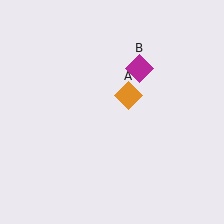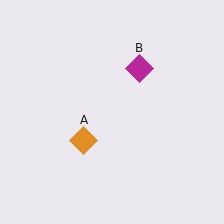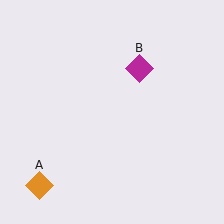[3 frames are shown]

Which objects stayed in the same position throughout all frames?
Magenta diamond (object B) remained stationary.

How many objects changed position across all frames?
1 object changed position: orange diamond (object A).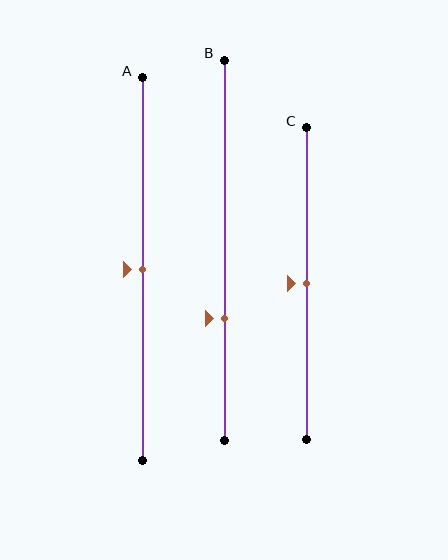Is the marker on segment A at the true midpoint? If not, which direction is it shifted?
Yes, the marker on segment A is at the true midpoint.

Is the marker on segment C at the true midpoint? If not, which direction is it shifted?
Yes, the marker on segment C is at the true midpoint.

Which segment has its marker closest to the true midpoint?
Segment A has its marker closest to the true midpoint.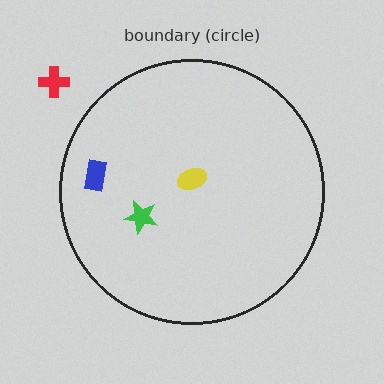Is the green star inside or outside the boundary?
Inside.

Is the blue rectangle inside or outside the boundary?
Inside.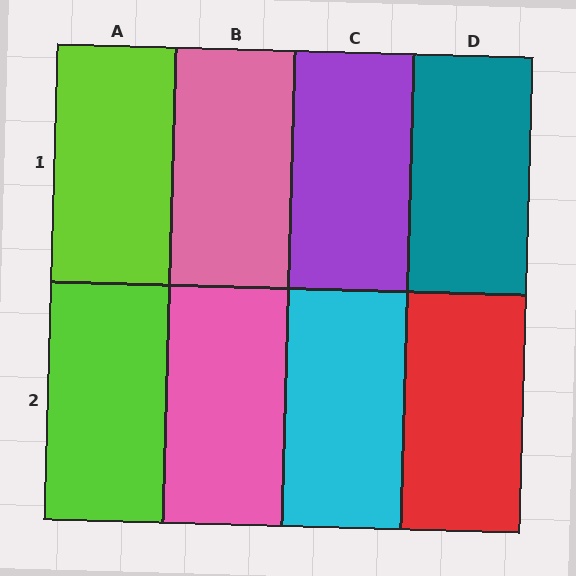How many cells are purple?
1 cell is purple.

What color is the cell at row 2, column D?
Red.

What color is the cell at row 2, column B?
Pink.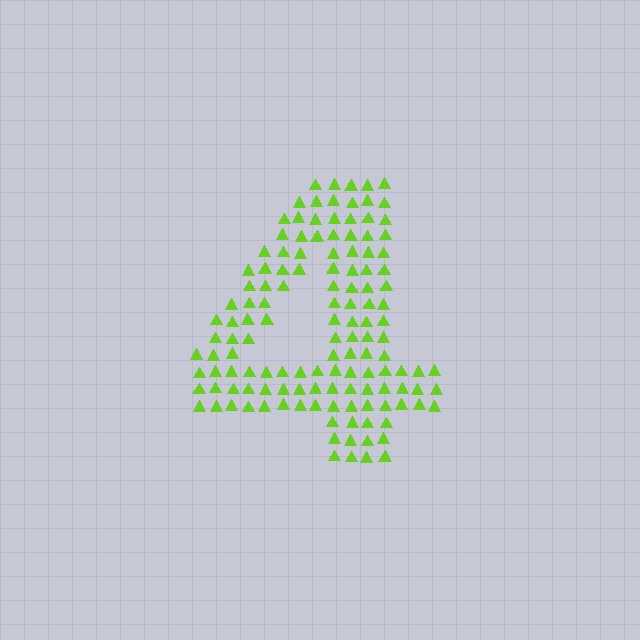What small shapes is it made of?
It is made of small triangles.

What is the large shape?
The large shape is the digit 4.